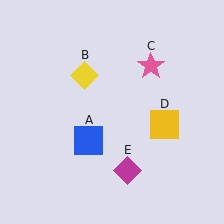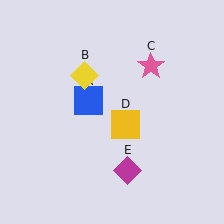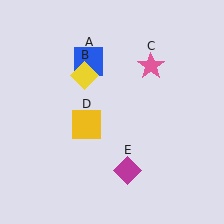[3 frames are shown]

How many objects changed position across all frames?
2 objects changed position: blue square (object A), yellow square (object D).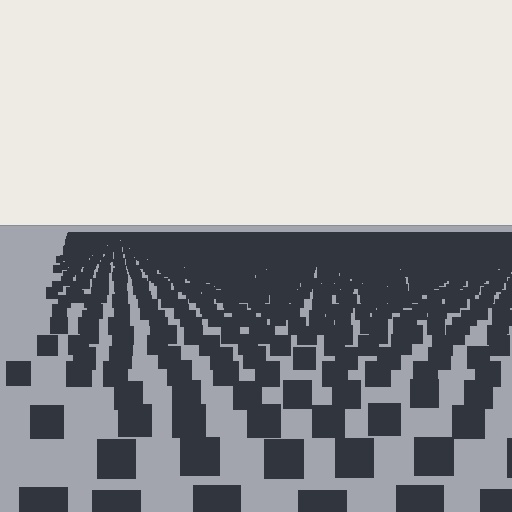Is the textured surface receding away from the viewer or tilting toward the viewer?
The surface is receding away from the viewer. Texture elements get smaller and denser toward the top.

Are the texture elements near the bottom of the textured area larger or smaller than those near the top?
Larger. Near the bottom, elements are closer to the viewer and appear at a bigger on-screen size.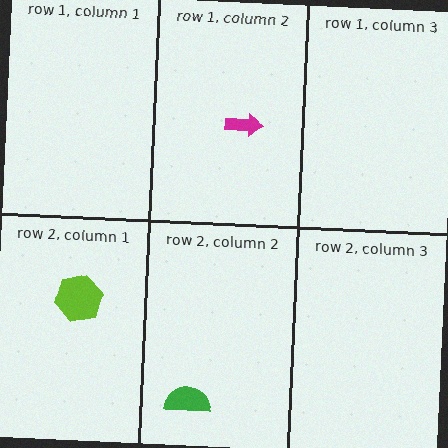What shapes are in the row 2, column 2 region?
The green semicircle.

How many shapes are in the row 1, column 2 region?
1.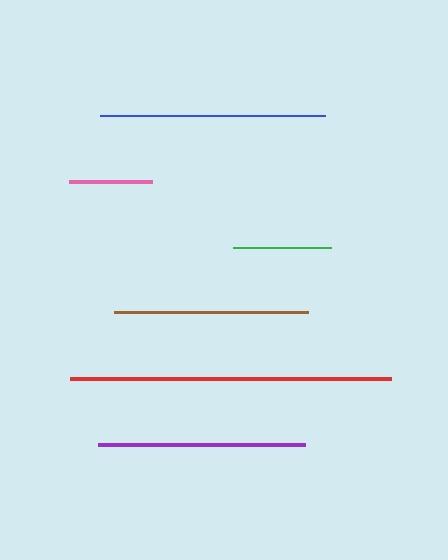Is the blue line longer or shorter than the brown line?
The blue line is longer than the brown line.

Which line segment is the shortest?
The pink line is the shortest at approximately 83 pixels.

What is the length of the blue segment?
The blue segment is approximately 225 pixels long.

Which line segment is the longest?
The red line is the longest at approximately 322 pixels.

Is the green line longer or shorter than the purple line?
The purple line is longer than the green line.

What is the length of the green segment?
The green segment is approximately 99 pixels long.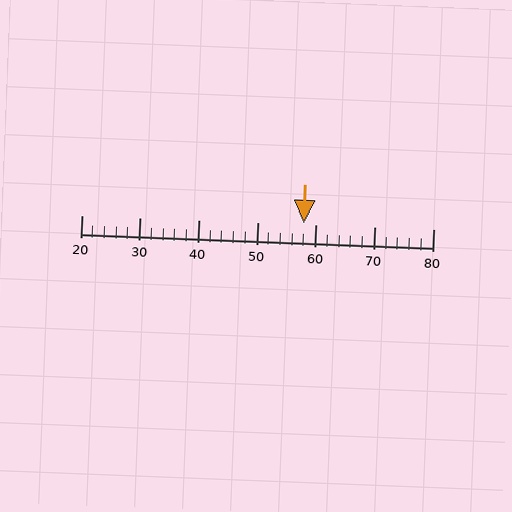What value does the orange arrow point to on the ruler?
The orange arrow points to approximately 58.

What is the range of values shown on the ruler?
The ruler shows values from 20 to 80.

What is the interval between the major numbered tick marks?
The major tick marks are spaced 10 units apart.